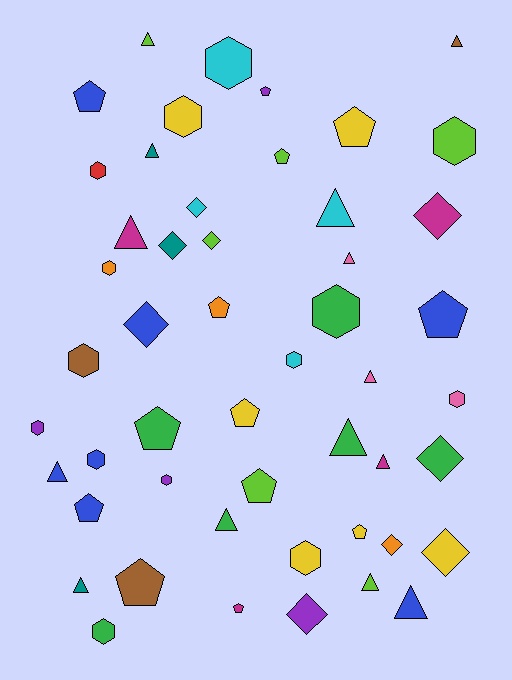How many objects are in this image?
There are 50 objects.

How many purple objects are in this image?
There are 4 purple objects.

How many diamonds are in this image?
There are 9 diamonds.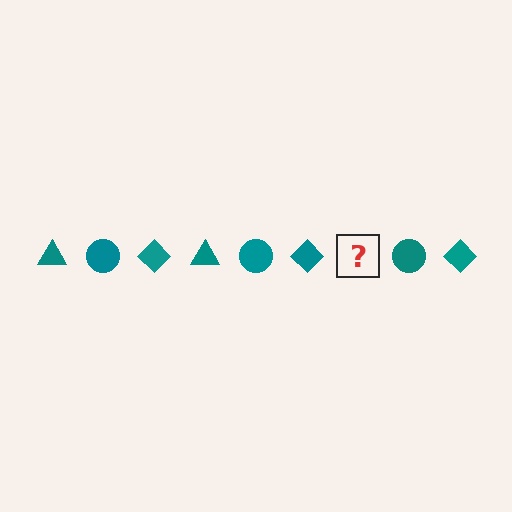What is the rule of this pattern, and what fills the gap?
The rule is that the pattern cycles through triangle, circle, diamond shapes in teal. The gap should be filled with a teal triangle.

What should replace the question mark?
The question mark should be replaced with a teal triangle.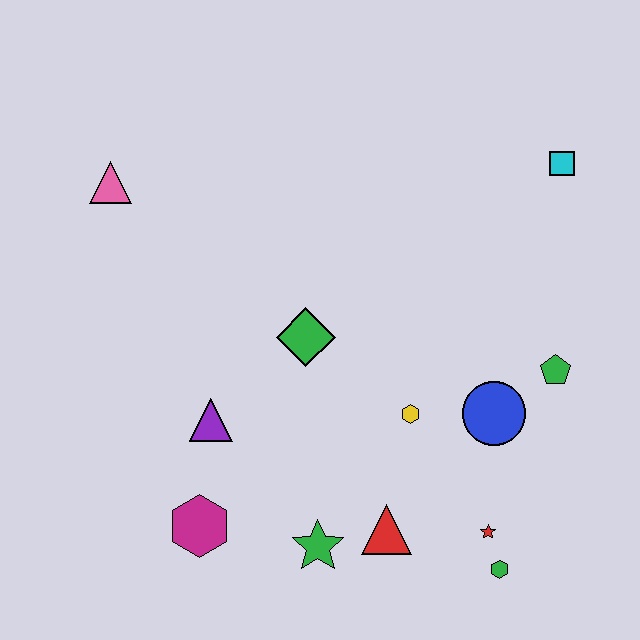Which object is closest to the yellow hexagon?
The blue circle is closest to the yellow hexagon.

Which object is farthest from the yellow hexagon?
The pink triangle is farthest from the yellow hexagon.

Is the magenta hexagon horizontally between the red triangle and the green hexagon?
No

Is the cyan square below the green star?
No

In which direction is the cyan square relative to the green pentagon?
The cyan square is above the green pentagon.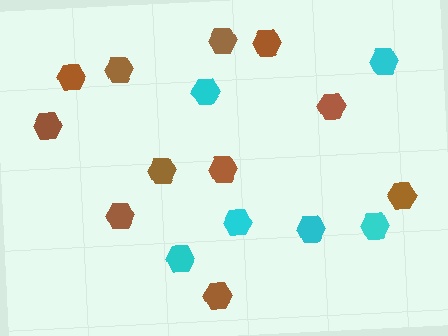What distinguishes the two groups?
There are 2 groups: one group of brown hexagons (11) and one group of cyan hexagons (6).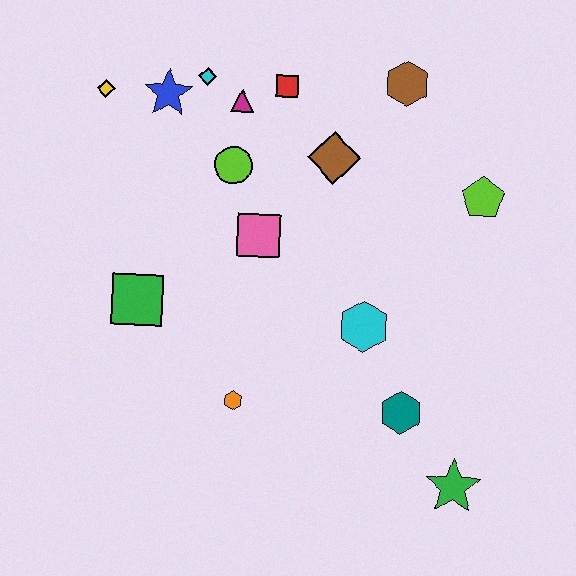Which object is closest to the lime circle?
The magenta triangle is closest to the lime circle.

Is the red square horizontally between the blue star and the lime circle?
No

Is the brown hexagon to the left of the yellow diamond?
No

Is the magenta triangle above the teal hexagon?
Yes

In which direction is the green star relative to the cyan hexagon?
The green star is below the cyan hexagon.